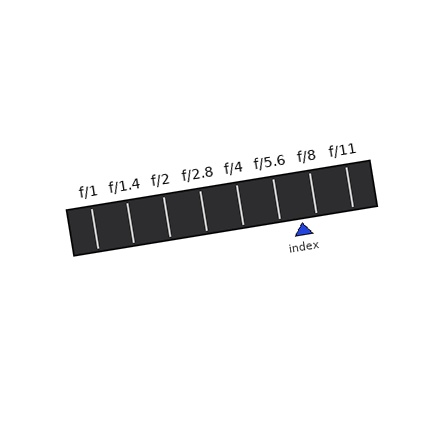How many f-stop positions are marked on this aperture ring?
There are 8 f-stop positions marked.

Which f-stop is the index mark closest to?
The index mark is closest to f/8.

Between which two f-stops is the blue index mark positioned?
The index mark is between f/5.6 and f/8.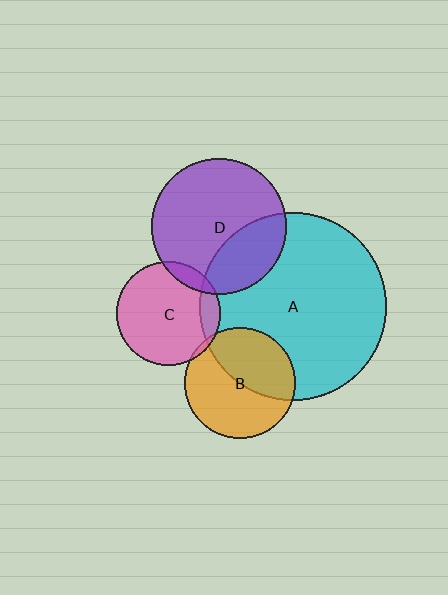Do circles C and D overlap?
Yes.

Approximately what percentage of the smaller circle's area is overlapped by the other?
Approximately 10%.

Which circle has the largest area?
Circle A (cyan).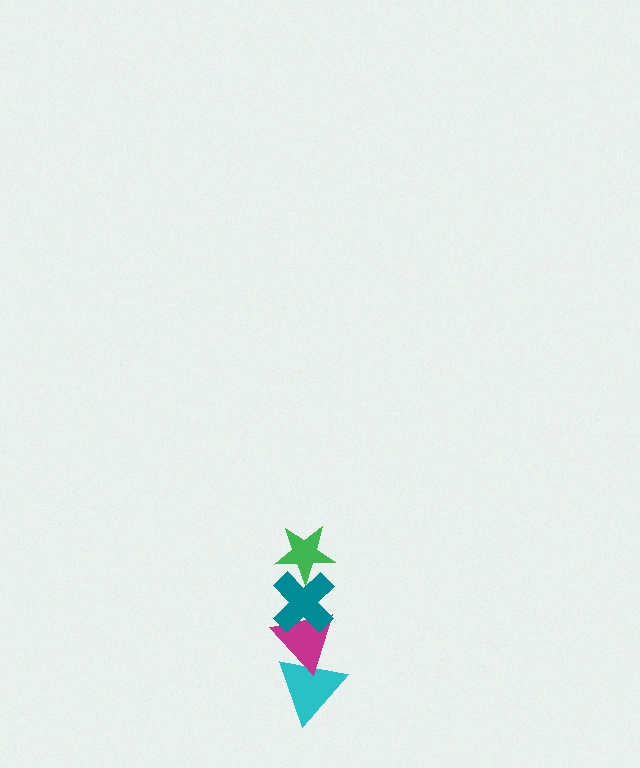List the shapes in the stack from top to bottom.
From top to bottom: the green star, the teal cross, the magenta triangle, the cyan triangle.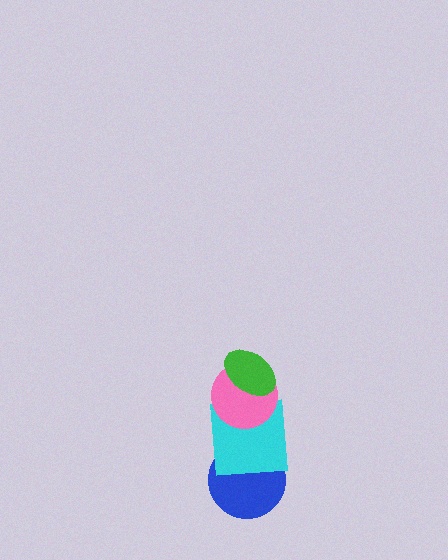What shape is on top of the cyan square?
The pink circle is on top of the cyan square.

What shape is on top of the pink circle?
The green ellipse is on top of the pink circle.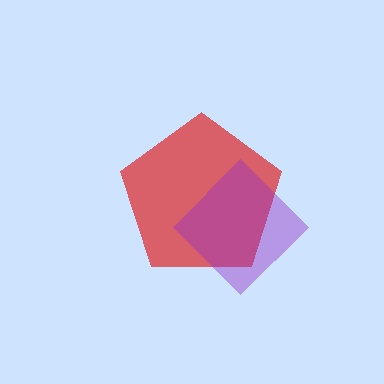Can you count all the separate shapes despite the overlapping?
Yes, there are 2 separate shapes.